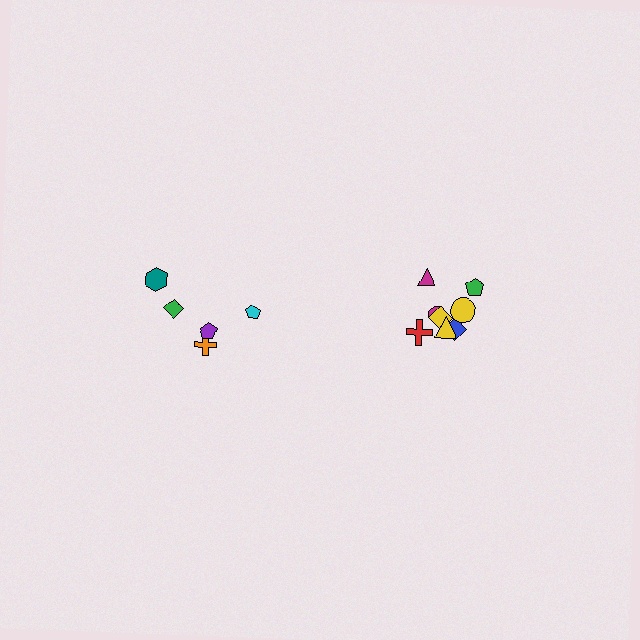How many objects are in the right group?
There are 8 objects.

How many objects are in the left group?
There are 5 objects.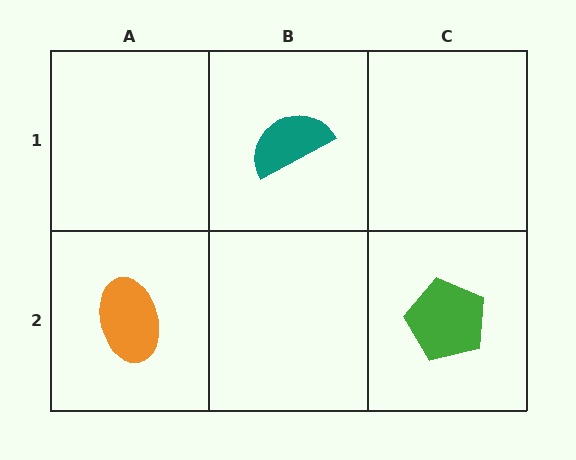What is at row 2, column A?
An orange ellipse.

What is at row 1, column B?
A teal semicircle.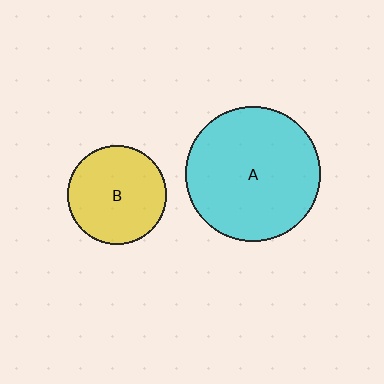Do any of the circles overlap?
No, none of the circles overlap.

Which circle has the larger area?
Circle A (cyan).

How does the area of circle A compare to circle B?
Approximately 1.9 times.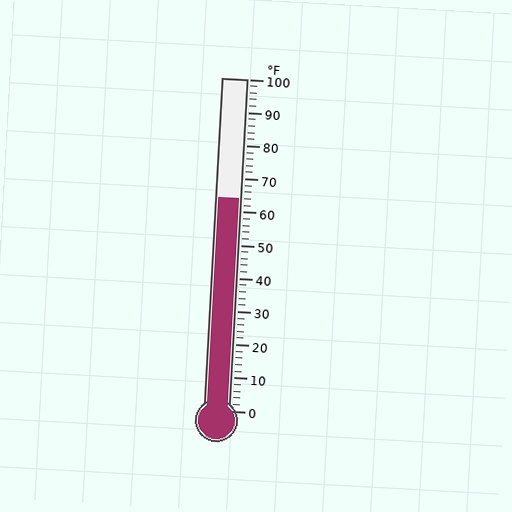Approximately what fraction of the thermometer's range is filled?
The thermometer is filled to approximately 65% of its range.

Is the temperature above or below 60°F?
The temperature is above 60°F.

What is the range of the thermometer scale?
The thermometer scale ranges from 0°F to 100°F.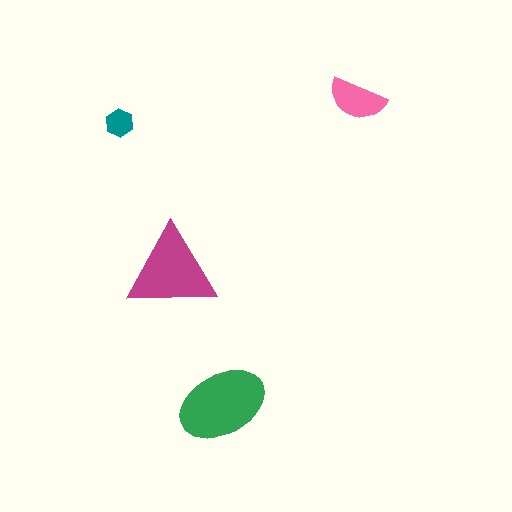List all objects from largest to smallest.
The green ellipse, the magenta triangle, the pink semicircle, the teal hexagon.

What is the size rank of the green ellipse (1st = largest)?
1st.